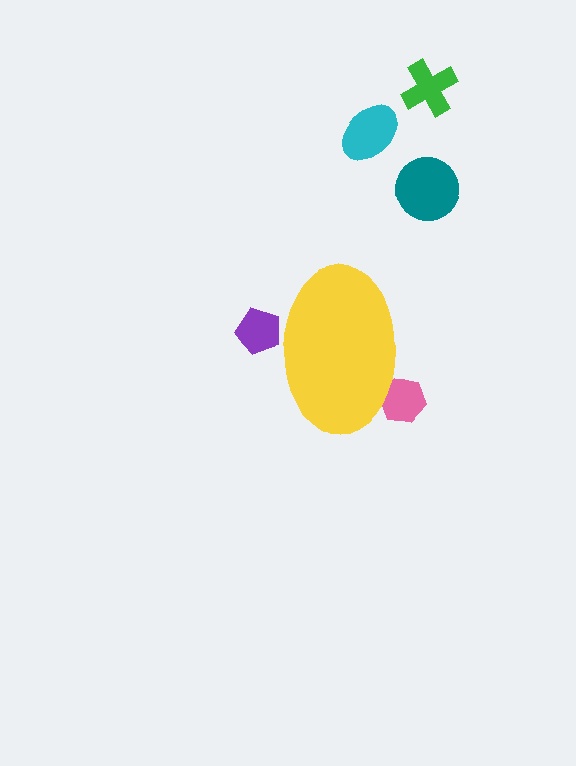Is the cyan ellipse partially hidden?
No, the cyan ellipse is fully visible.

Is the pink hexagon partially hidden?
Yes, the pink hexagon is partially hidden behind the yellow ellipse.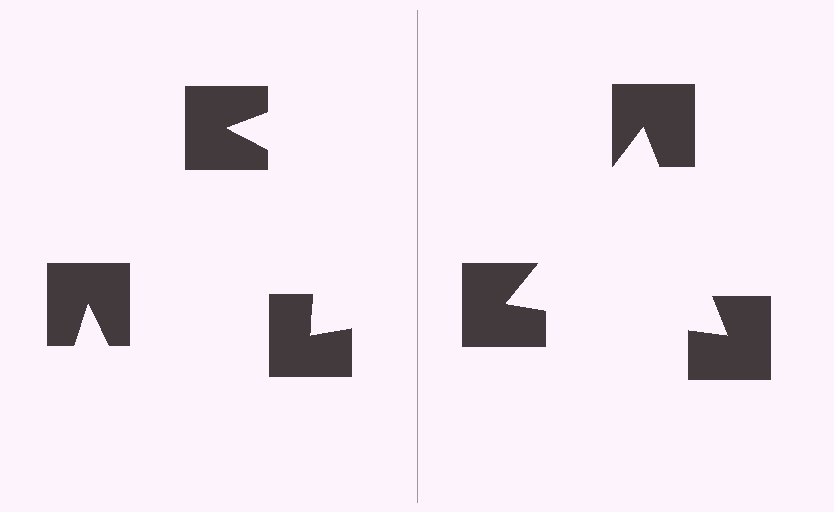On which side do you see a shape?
An illusory triangle appears on the right side. On the left side the wedge cuts are rotated, so no coherent shape forms.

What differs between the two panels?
The notched squares are positioned identically on both sides; only the wedge orientations differ. On the right they align to a triangle; on the left they are misaligned.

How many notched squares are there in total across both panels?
6 — 3 on each side.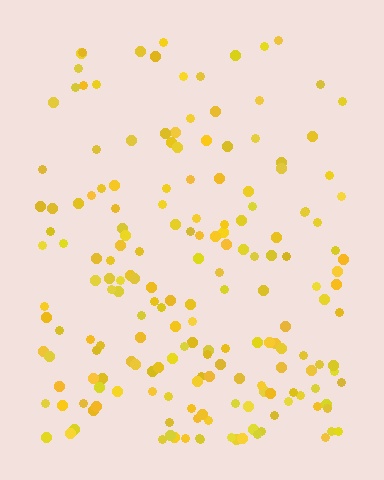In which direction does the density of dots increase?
From top to bottom, with the bottom side densest.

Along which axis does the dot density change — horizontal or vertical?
Vertical.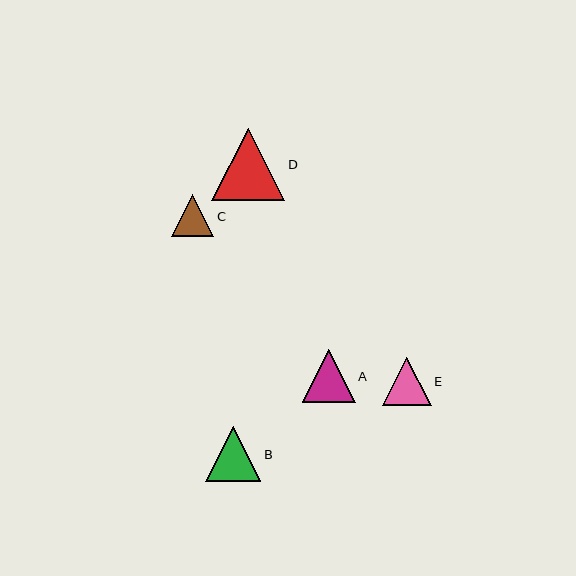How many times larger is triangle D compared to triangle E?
Triangle D is approximately 1.5 times the size of triangle E.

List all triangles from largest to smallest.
From largest to smallest: D, B, A, E, C.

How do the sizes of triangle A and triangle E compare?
Triangle A and triangle E are approximately the same size.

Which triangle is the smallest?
Triangle C is the smallest with a size of approximately 42 pixels.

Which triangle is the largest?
Triangle D is the largest with a size of approximately 73 pixels.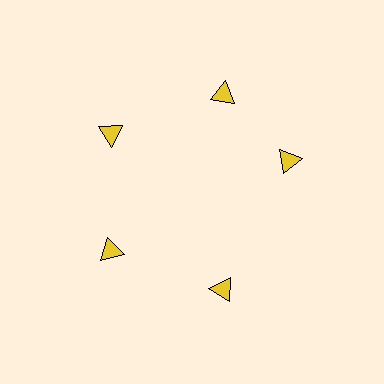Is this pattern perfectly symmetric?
No. The 5 yellow triangles are arranged in a ring, but one element near the 3 o'clock position is rotated out of alignment along the ring, breaking the 5-fold rotational symmetry.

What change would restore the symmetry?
The symmetry would be restored by rotating it back into even spacing with its neighbors so that all 5 triangles sit at equal angles and equal distance from the center.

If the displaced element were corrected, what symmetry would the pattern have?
It would have 5-fold rotational symmetry — the pattern would map onto itself every 72 degrees.